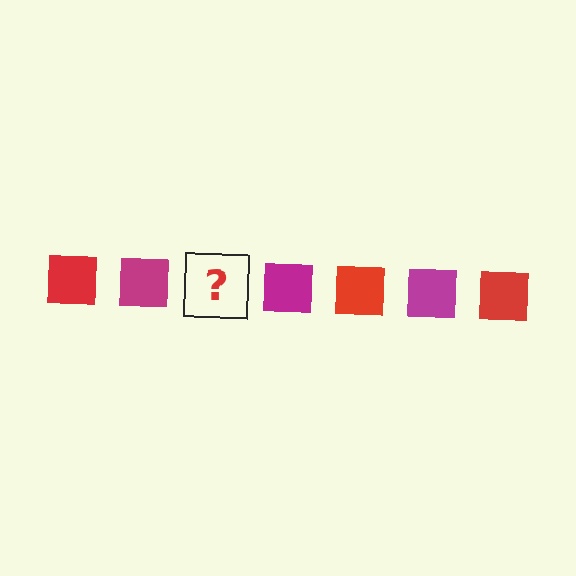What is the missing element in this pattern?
The missing element is a red square.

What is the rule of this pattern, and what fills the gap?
The rule is that the pattern cycles through red, magenta squares. The gap should be filled with a red square.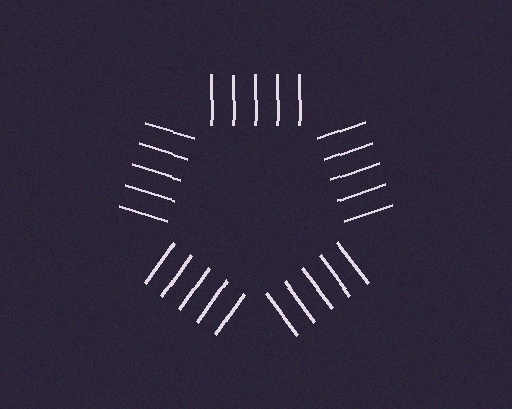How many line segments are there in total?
25 — 5 along each of the 5 edges.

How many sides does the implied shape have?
5 sides — the line-ends trace a pentagon.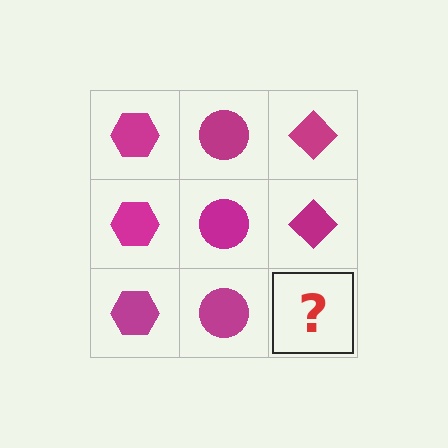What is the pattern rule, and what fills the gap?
The rule is that each column has a consistent shape. The gap should be filled with a magenta diamond.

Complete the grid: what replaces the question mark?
The question mark should be replaced with a magenta diamond.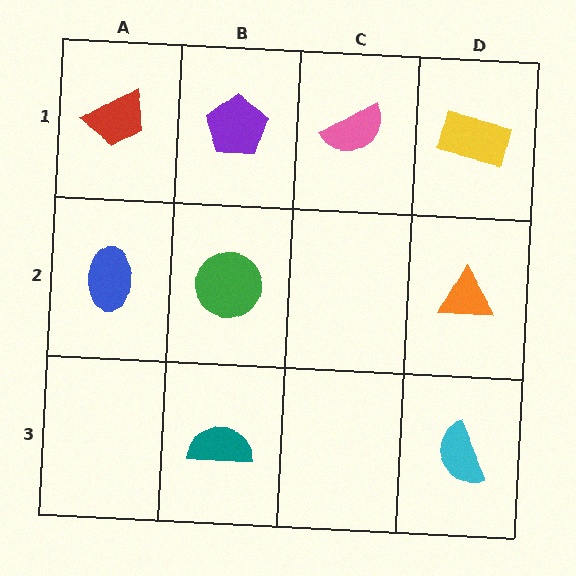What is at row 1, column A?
A red trapezoid.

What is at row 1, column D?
A yellow rectangle.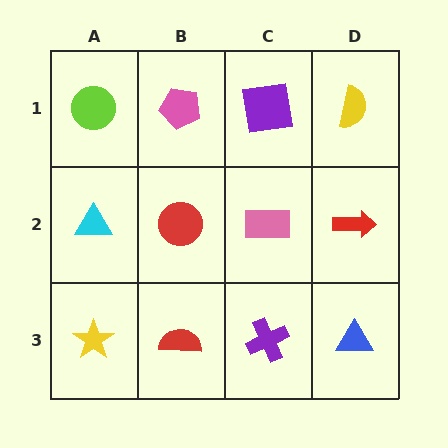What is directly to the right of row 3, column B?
A purple cross.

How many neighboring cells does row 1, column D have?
2.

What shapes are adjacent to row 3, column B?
A red circle (row 2, column B), a yellow star (row 3, column A), a purple cross (row 3, column C).